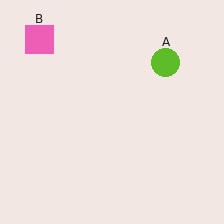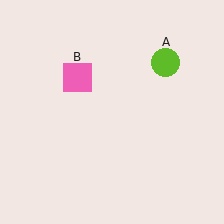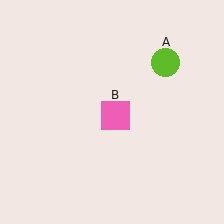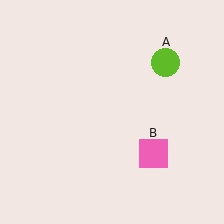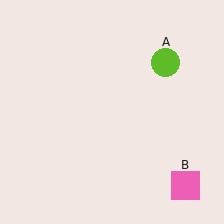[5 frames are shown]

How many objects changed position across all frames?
1 object changed position: pink square (object B).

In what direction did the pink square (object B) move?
The pink square (object B) moved down and to the right.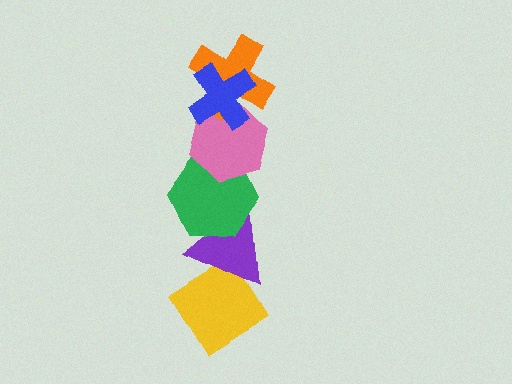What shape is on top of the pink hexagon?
The orange cross is on top of the pink hexagon.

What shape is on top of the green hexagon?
The pink hexagon is on top of the green hexagon.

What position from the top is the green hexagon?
The green hexagon is 4th from the top.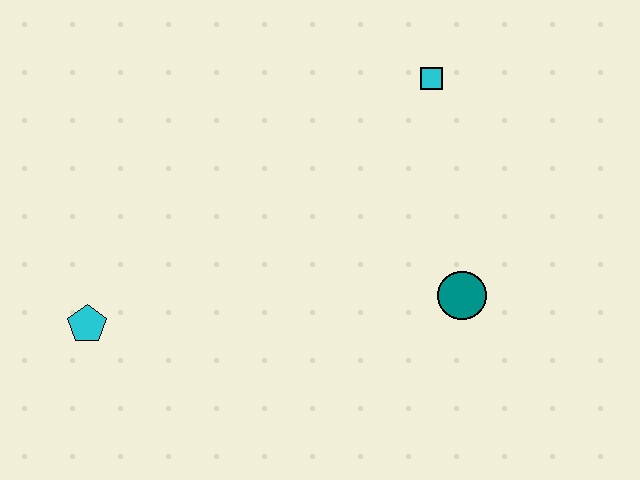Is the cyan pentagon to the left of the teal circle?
Yes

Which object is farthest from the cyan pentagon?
The cyan square is farthest from the cyan pentagon.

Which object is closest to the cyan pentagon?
The teal circle is closest to the cyan pentagon.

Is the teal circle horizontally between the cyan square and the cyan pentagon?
No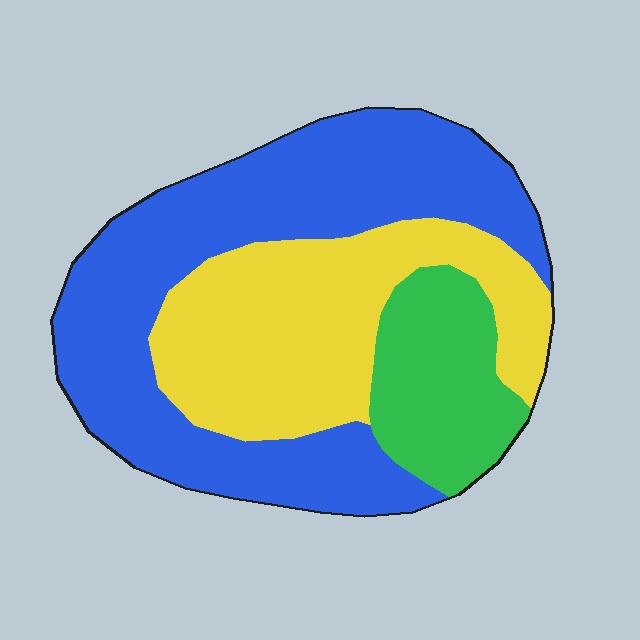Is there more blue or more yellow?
Blue.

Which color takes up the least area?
Green, at roughly 15%.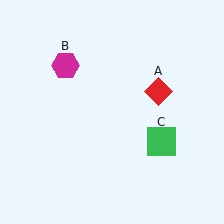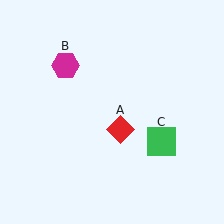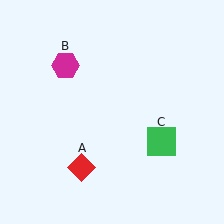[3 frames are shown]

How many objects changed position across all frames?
1 object changed position: red diamond (object A).